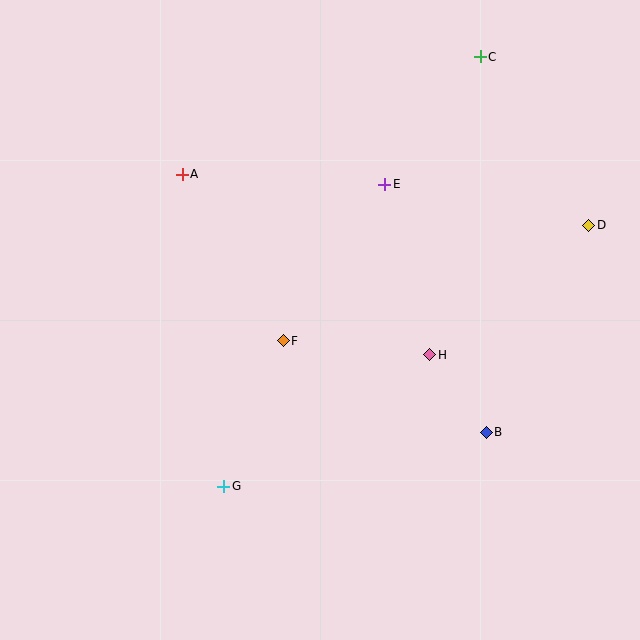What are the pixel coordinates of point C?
Point C is at (480, 57).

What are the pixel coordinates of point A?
Point A is at (182, 174).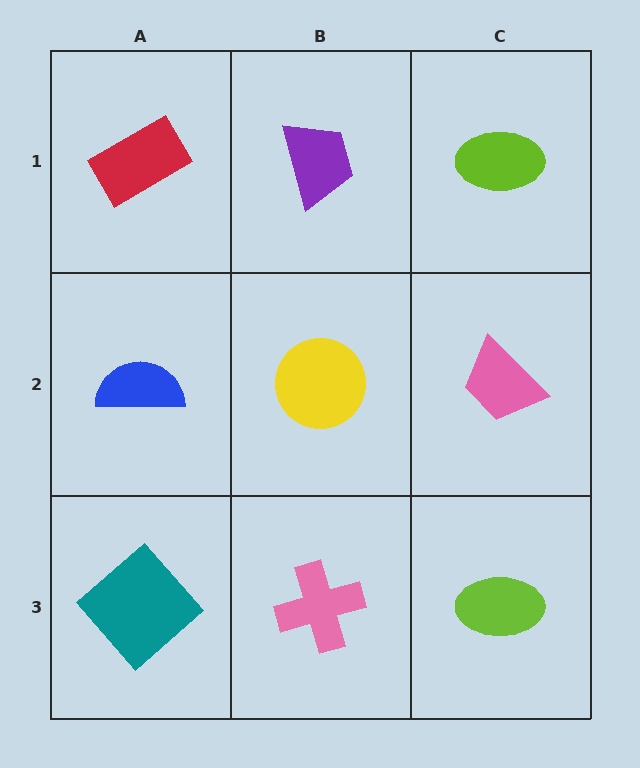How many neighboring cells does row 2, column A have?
3.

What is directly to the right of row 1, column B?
A lime ellipse.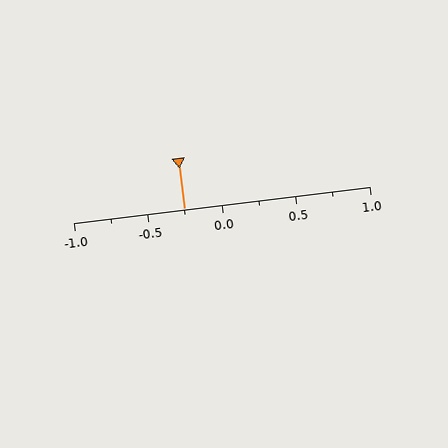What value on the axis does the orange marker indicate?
The marker indicates approximately -0.25.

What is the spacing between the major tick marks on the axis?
The major ticks are spaced 0.5 apart.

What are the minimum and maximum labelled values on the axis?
The axis runs from -1.0 to 1.0.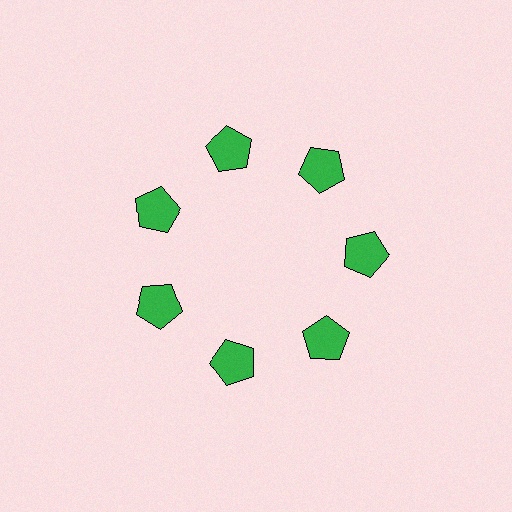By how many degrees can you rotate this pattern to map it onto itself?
The pattern maps onto itself every 51 degrees of rotation.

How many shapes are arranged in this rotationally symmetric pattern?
There are 7 shapes, arranged in 7 groups of 1.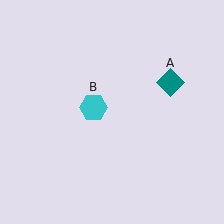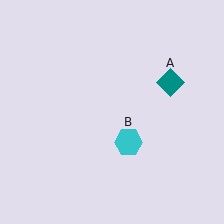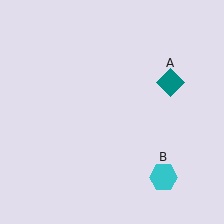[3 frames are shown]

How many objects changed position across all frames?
1 object changed position: cyan hexagon (object B).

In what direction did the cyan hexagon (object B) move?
The cyan hexagon (object B) moved down and to the right.